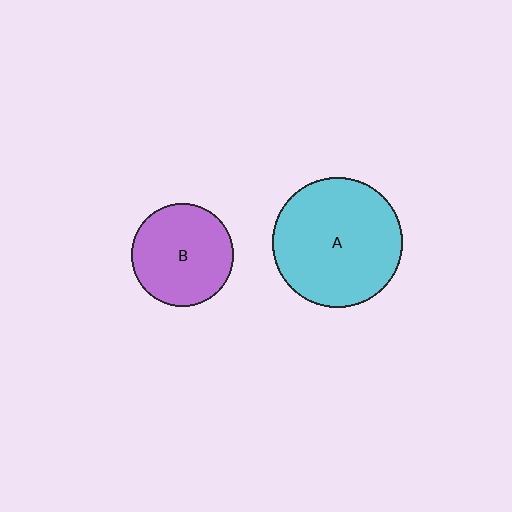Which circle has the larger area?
Circle A (cyan).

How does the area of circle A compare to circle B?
Approximately 1.6 times.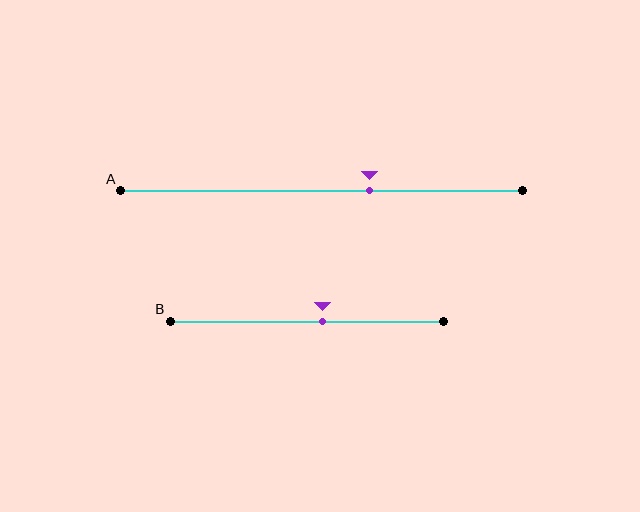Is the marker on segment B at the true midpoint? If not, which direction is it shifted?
No, the marker on segment B is shifted to the right by about 6% of the segment length.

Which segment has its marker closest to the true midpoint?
Segment B has its marker closest to the true midpoint.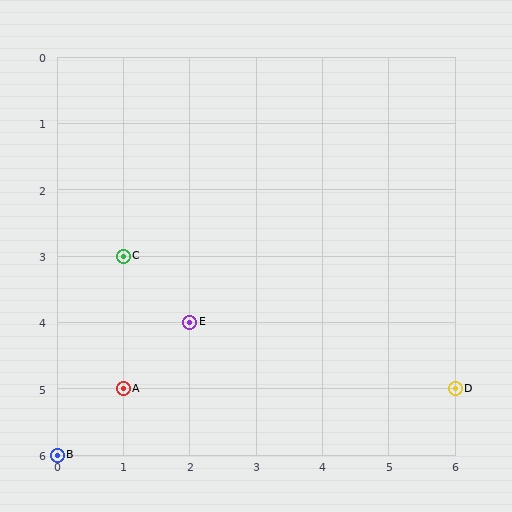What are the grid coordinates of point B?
Point B is at grid coordinates (0, 6).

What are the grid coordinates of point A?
Point A is at grid coordinates (1, 5).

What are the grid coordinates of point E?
Point E is at grid coordinates (2, 4).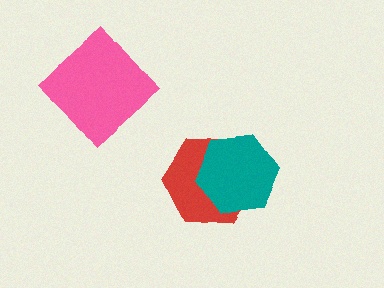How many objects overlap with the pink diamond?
0 objects overlap with the pink diamond.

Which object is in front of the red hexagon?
The teal hexagon is in front of the red hexagon.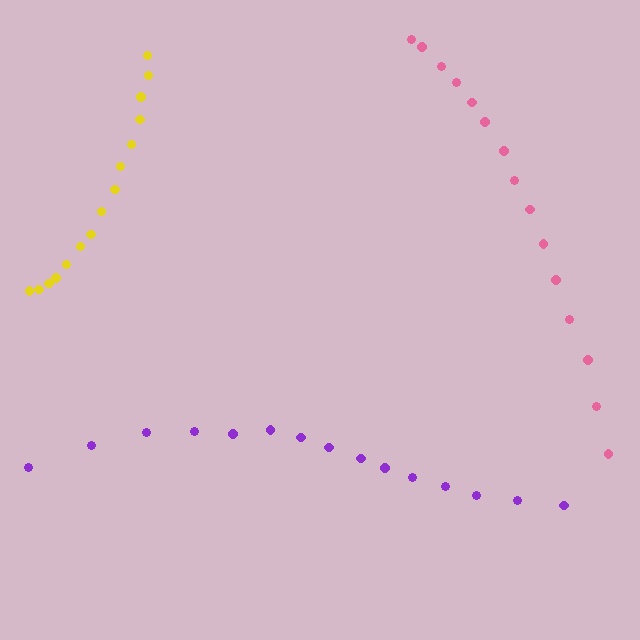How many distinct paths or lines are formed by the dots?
There are 3 distinct paths.